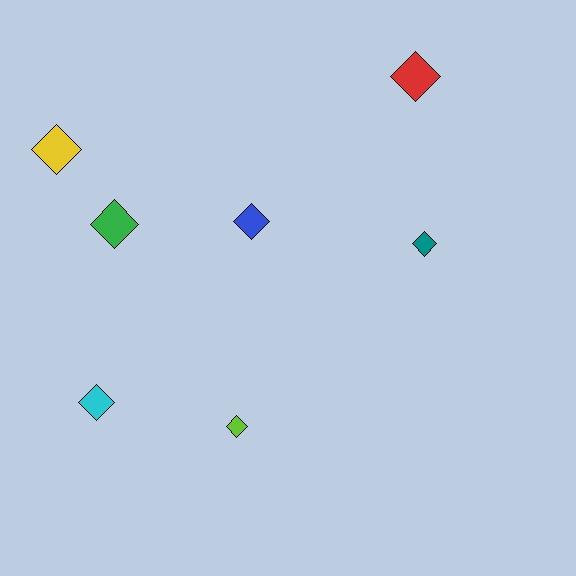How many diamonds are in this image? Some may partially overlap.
There are 7 diamonds.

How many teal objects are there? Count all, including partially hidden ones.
There is 1 teal object.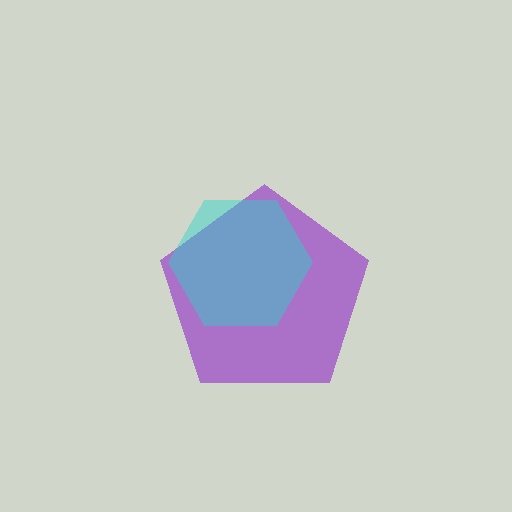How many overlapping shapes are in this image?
There are 2 overlapping shapes in the image.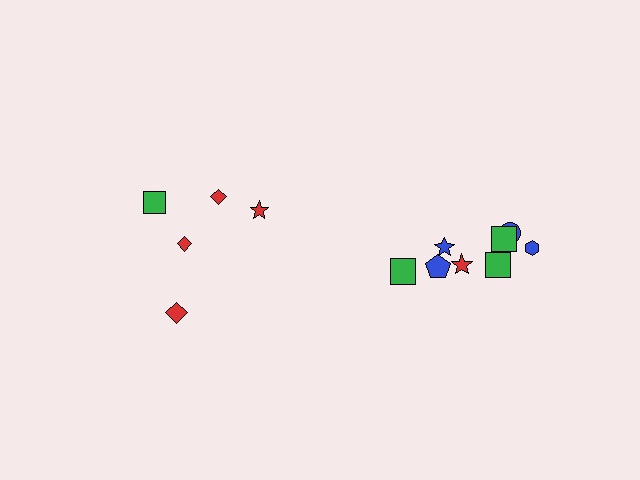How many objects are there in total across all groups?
There are 13 objects.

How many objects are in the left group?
There are 5 objects.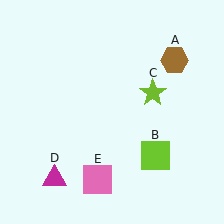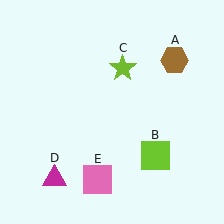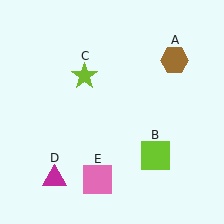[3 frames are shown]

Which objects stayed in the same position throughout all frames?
Brown hexagon (object A) and lime square (object B) and magenta triangle (object D) and pink square (object E) remained stationary.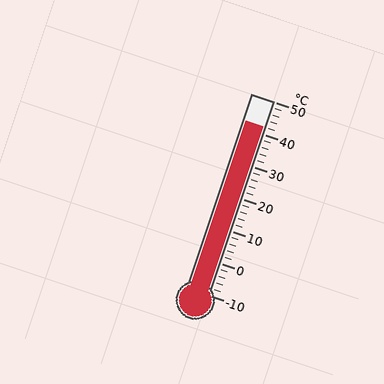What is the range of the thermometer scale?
The thermometer scale ranges from -10°C to 50°C.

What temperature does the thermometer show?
The thermometer shows approximately 42°C.